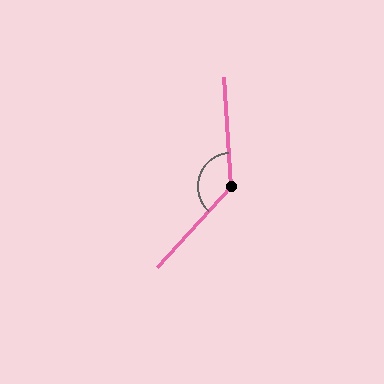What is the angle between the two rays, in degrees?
Approximately 134 degrees.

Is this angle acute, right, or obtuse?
It is obtuse.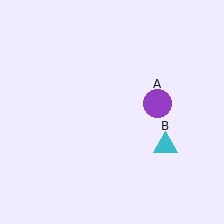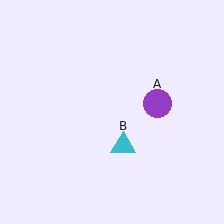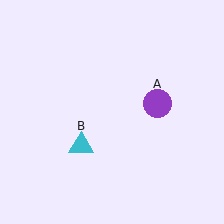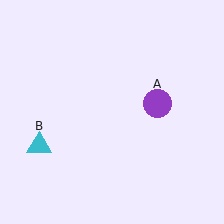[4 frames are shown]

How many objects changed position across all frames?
1 object changed position: cyan triangle (object B).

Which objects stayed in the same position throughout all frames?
Purple circle (object A) remained stationary.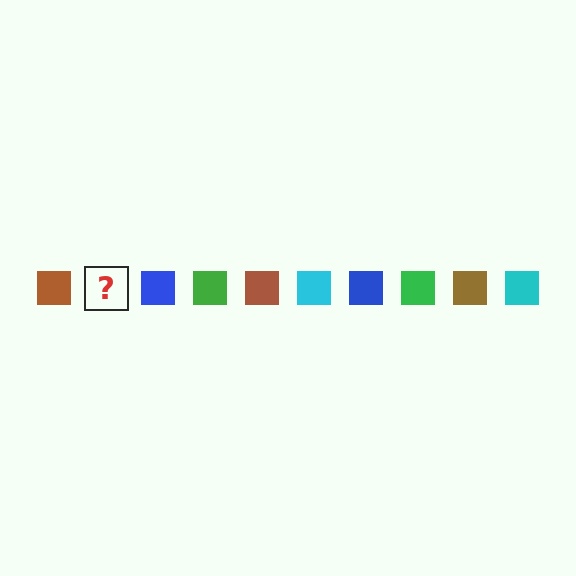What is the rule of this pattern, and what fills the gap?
The rule is that the pattern cycles through brown, cyan, blue, green squares. The gap should be filled with a cyan square.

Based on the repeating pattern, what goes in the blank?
The blank should be a cyan square.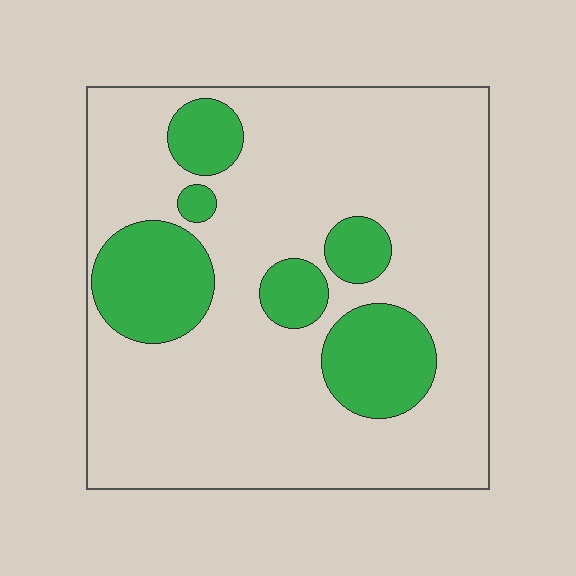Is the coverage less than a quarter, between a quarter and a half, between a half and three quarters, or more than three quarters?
Less than a quarter.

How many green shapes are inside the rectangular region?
6.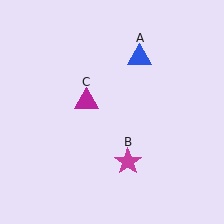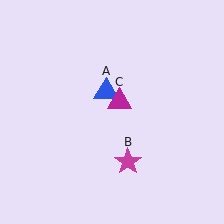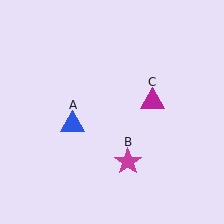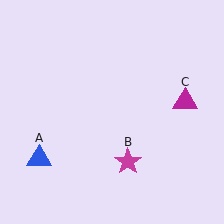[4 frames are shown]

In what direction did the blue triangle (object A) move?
The blue triangle (object A) moved down and to the left.